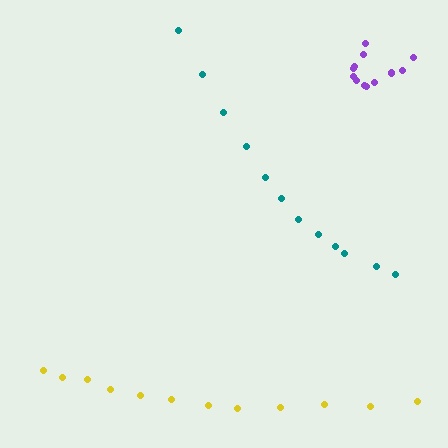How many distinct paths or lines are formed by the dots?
There are 3 distinct paths.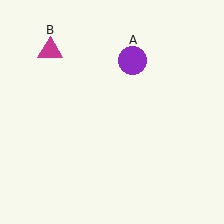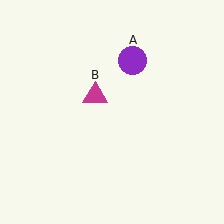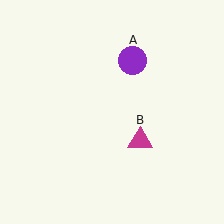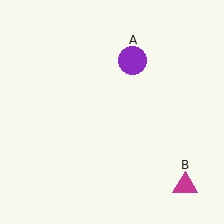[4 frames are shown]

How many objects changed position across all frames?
1 object changed position: magenta triangle (object B).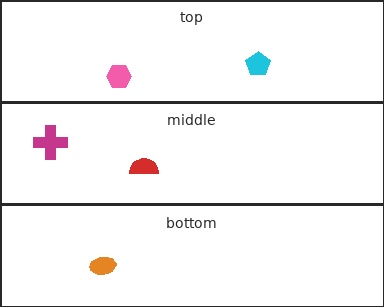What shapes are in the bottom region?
The orange ellipse.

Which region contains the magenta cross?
The middle region.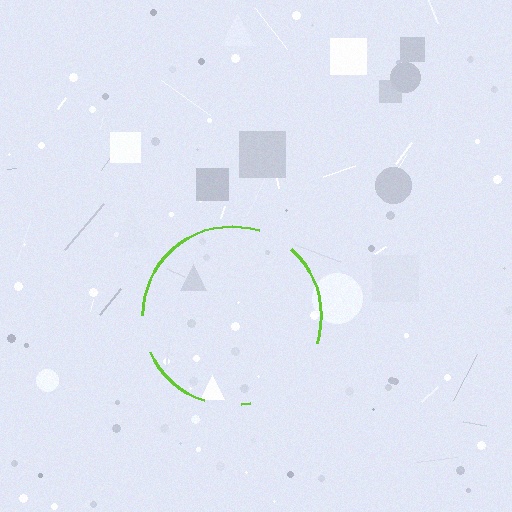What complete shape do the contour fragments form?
The contour fragments form a circle.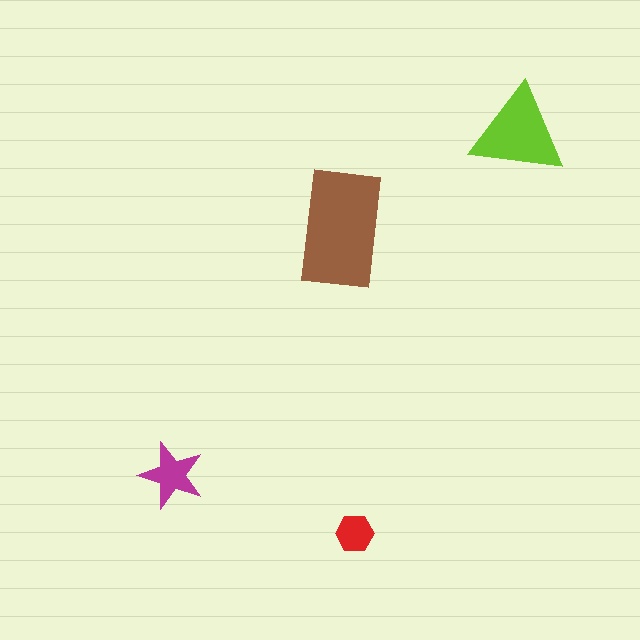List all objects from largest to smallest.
The brown rectangle, the lime triangle, the magenta star, the red hexagon.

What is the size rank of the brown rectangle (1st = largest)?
1st.